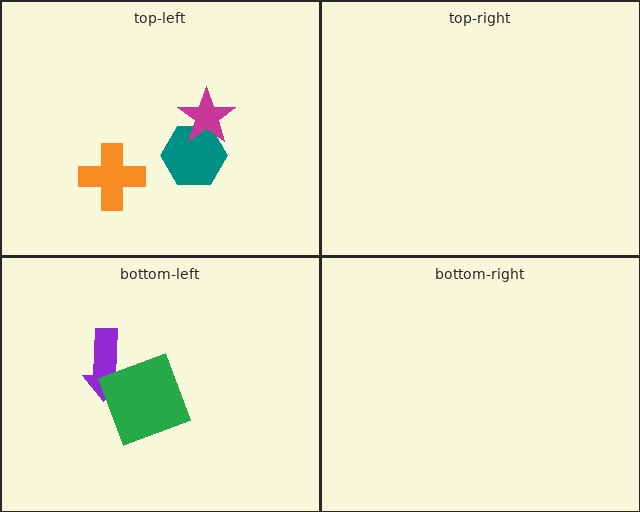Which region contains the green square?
The bottom-left region.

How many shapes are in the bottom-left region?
2.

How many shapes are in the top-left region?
3.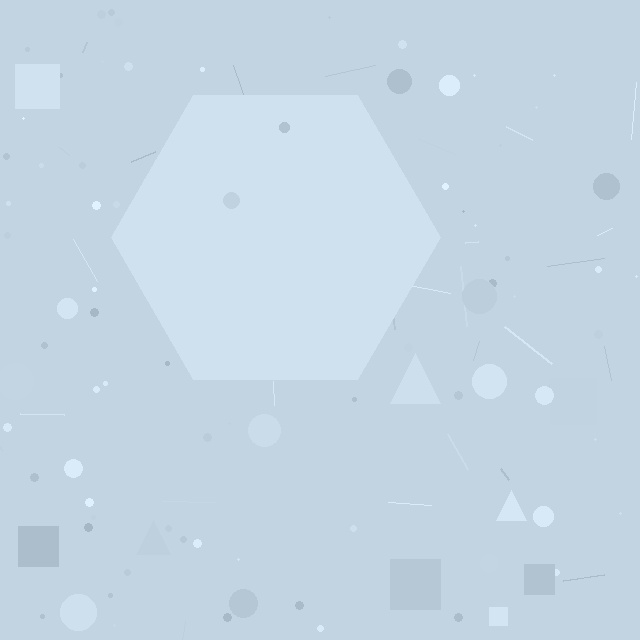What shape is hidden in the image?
A hexagon is hidden in the image.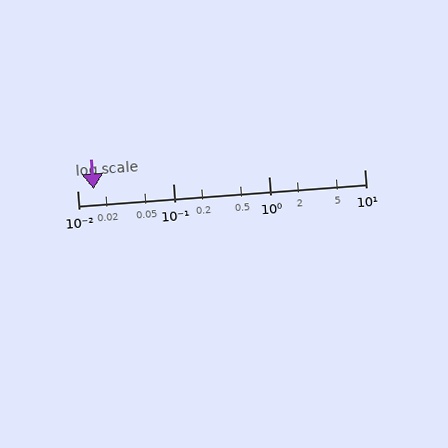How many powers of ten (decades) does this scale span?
The scale spans 3 decades, from 0.01 to 10.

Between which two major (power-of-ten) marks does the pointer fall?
The pointer is between 0.01 and 0.1.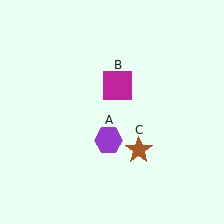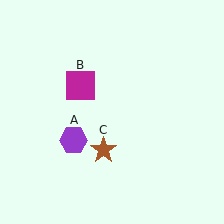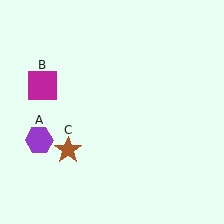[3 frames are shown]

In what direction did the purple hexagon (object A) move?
The purple hexagon (object A) moved left.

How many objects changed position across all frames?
3 objects changed position: purple hexagon (object A), magenta square (object B), brown star (object C).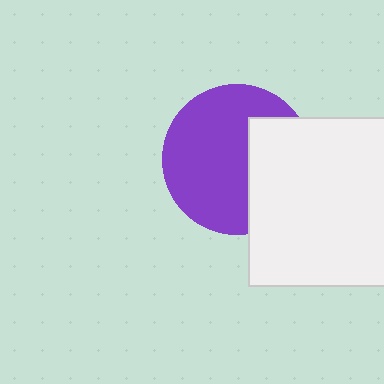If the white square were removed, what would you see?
You would see the complete purple circle.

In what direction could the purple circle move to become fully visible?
The purple circle could move left. That would shift it out from behind the white square entirely.